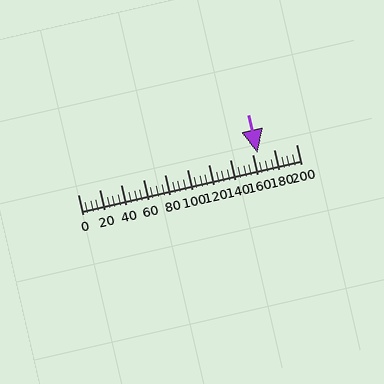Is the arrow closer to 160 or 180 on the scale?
The arrow is closer to 160.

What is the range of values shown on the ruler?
The ruler shows values from 0 to 200.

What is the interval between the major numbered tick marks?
The major tick marks are spaced 20 units apart.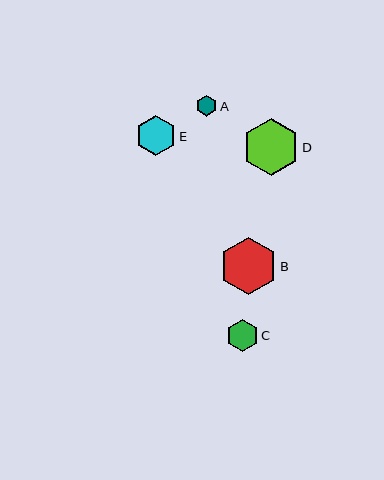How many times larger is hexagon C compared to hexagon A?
Hexagon C is approximately 1.6 times the size of hexagon A.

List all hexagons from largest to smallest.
From largest to smallest: B, D, E, C, A.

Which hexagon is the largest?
Hexagon B is the largest with a size of approximately 57 pixels.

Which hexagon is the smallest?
Hexagon A is the smallest with a size of approximately 21 pixels.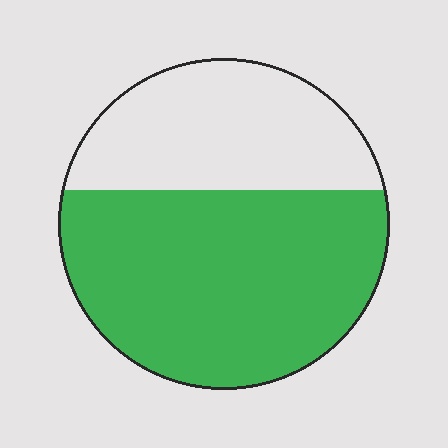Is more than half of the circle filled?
Yes.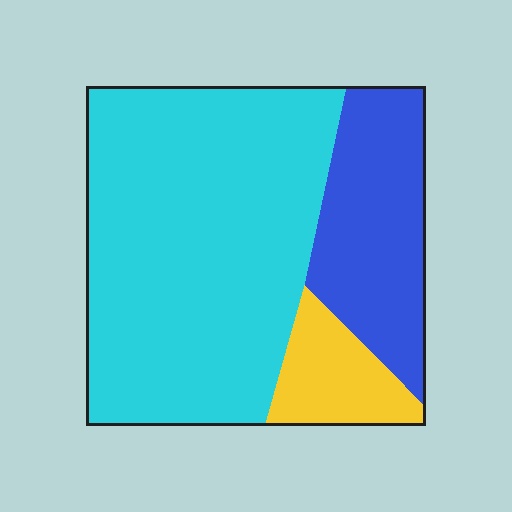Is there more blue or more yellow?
Blue.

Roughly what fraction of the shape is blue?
Blue takes up about one quarter (1/4) of the shape.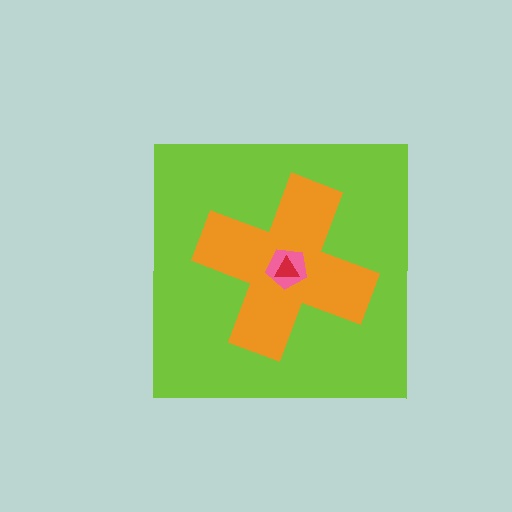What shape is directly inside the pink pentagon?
The red triangle.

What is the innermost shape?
The red triangle.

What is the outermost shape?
The lime square.